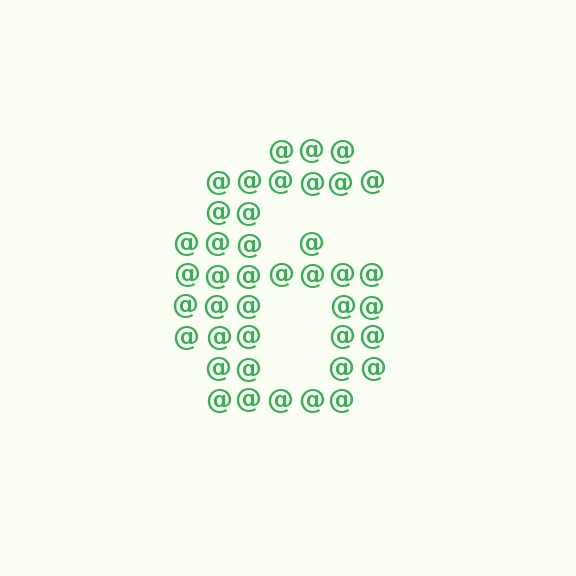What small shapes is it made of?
It is made of small at signs.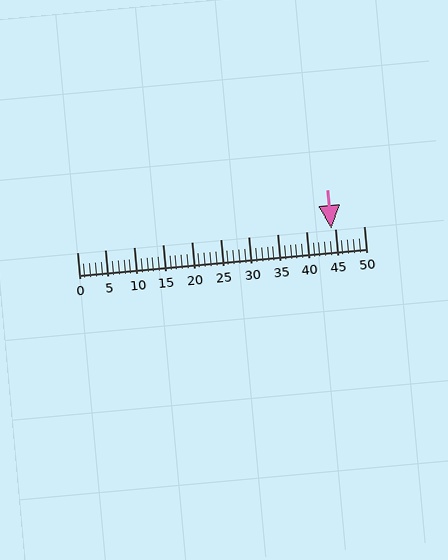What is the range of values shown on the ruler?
The ruler shows values from 0 to 50.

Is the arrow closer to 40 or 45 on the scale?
The arrow is closer to 45.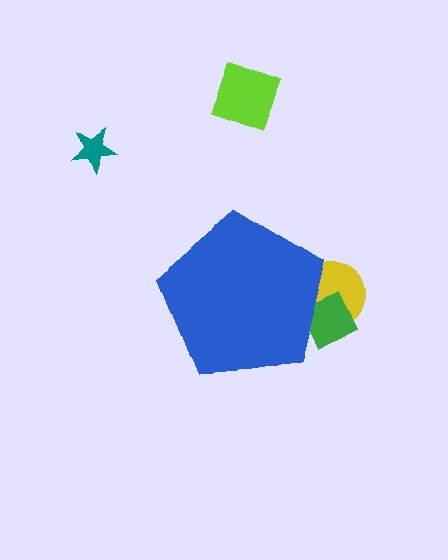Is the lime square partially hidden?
No, the lime square is fully visible.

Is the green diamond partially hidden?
Yes, the green diamond is partially hidden behind the blue pentagon.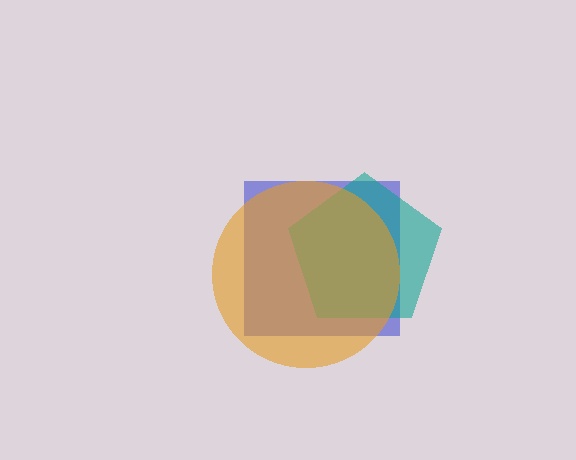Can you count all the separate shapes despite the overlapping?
Yes, there are 3 separate shapes.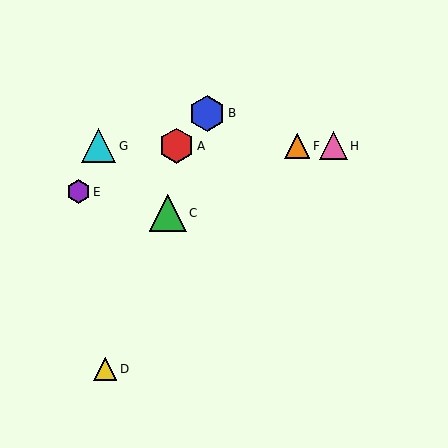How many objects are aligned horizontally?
4 objects (A, F, G, H) are aligned horizontally.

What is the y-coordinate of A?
Object A is at y≈146.